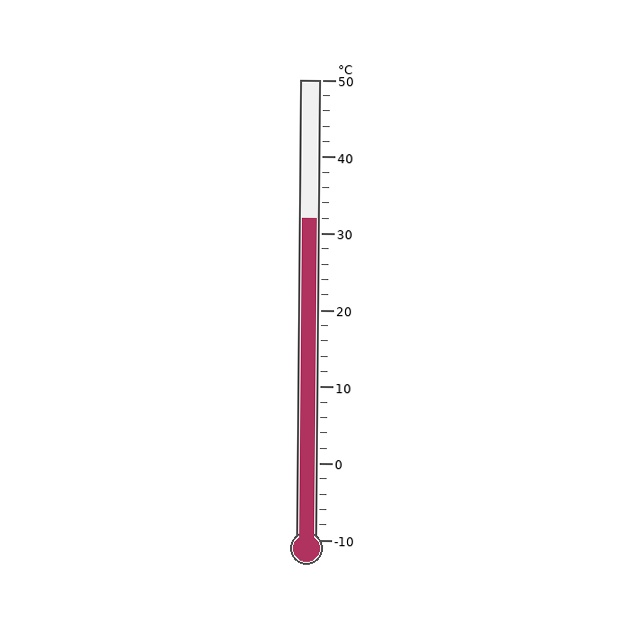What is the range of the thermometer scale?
The thermometer scale ranges from -10°C to 50°C.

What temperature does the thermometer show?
The thermometer shows approximately 32°C.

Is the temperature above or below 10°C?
The temperature is above 10°C.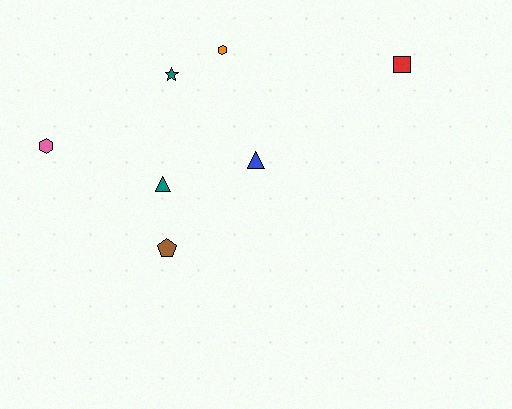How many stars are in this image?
There is 1 star.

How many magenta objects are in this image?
There are no magenta objects.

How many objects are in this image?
There are 7 objects.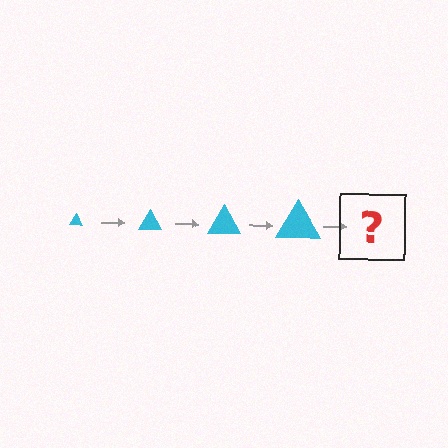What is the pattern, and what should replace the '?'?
The pattern is that the triangle gets progressively larger each step. The '?' should be a cyan triangle, larger than the previous one.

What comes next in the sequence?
The next element should be a cyan triangle, larger than the previous one.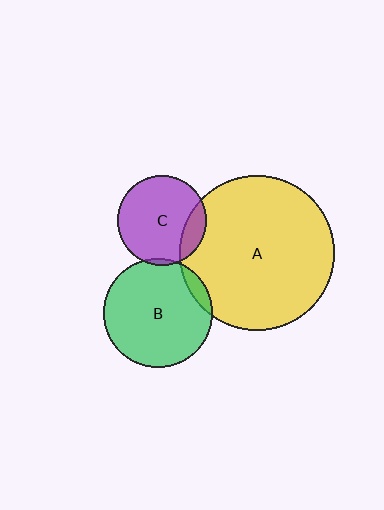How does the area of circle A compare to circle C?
Approximately 3.0 times.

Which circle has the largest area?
Circle A (yellow).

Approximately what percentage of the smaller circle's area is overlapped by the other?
Approximately 5%.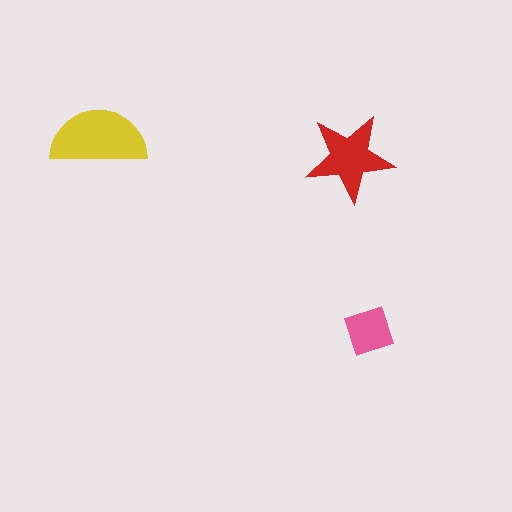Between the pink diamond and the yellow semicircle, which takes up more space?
The yellow semicircle.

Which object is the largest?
The yellow semicircle.